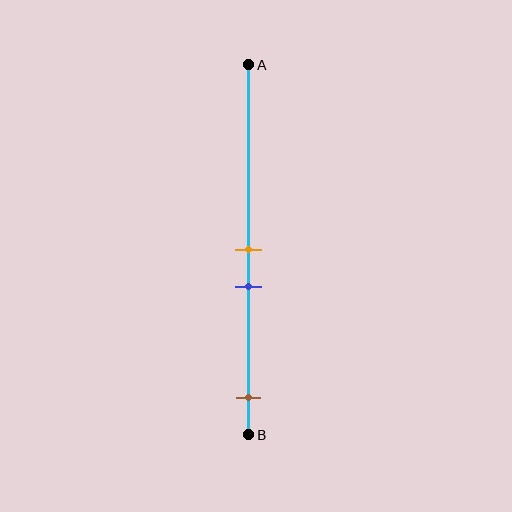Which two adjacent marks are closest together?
The orange and blue marks are the closest adjacent pair.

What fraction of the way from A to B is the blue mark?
The blue mark is approximately 60% (0.6) of the way from A to B.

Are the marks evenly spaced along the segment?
No, the marks are not evenly spaced.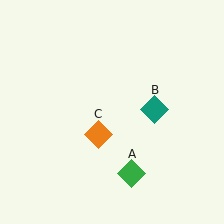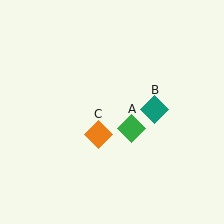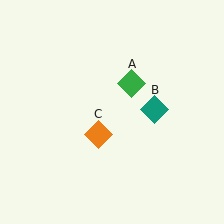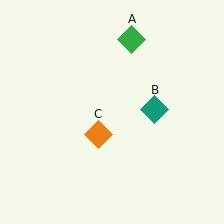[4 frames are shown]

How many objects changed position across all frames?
1 object changed position: green diamond (object A).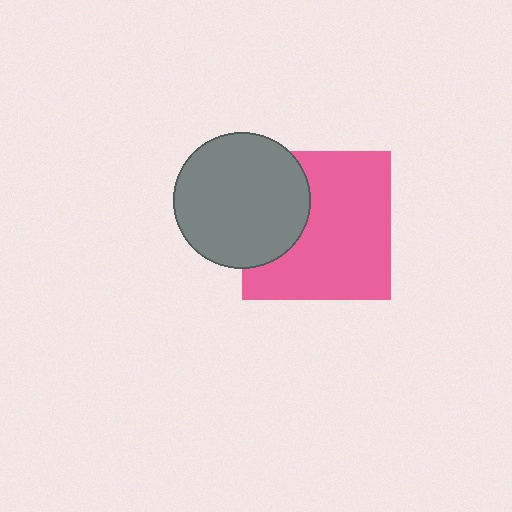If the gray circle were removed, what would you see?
You would see the complete pink square.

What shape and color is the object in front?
The object in front is a gray circle.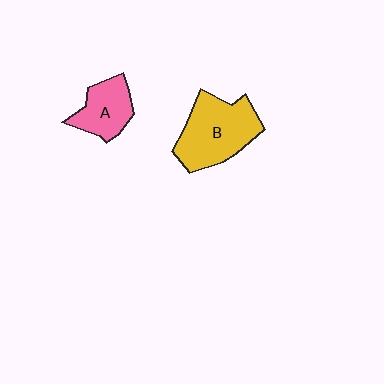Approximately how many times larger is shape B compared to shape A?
Approximately 1.7 times.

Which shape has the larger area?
Shape B (yellow).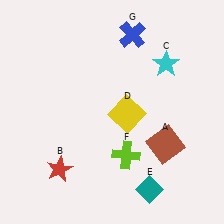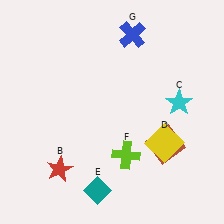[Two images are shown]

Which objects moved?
The objects that moved are: the cyan star (C), the yellow square (D), the teal diamond (E).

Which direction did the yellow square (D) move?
The yellow square (D) moved right.